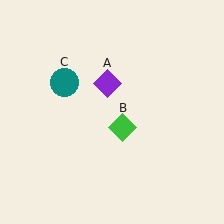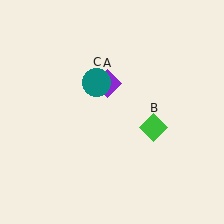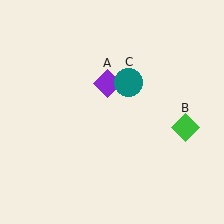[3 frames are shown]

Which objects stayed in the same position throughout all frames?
Purple diamond (object A) remained stationary.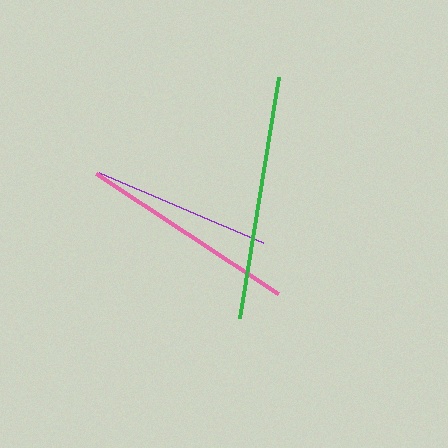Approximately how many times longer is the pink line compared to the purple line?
The pink line is approximately 1.2 times the length of the purple line.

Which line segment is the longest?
The green line is the longest at approximately 244 pixels.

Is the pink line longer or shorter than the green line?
The green line is longer than the pink line.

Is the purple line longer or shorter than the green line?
The green line is longer than the purple line.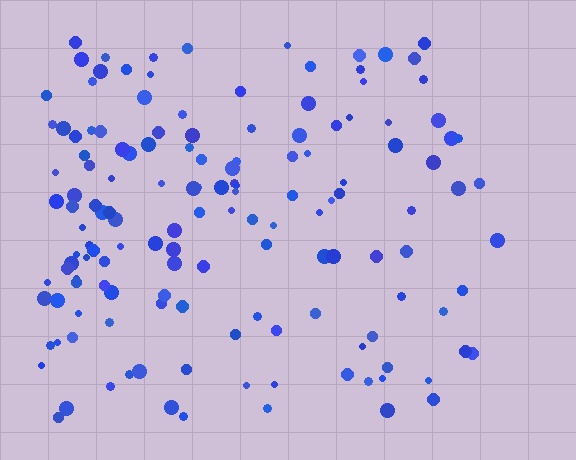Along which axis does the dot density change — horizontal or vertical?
Horizontal.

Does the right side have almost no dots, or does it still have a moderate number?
Still a moderate number, just noticeably fewer than the left.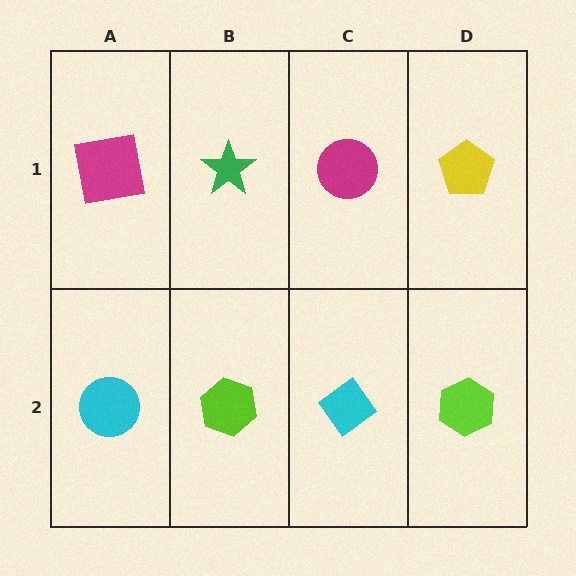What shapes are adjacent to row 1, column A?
A cyan circle (row 2, column A), a green star (row 1, column B).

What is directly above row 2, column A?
A magenta square.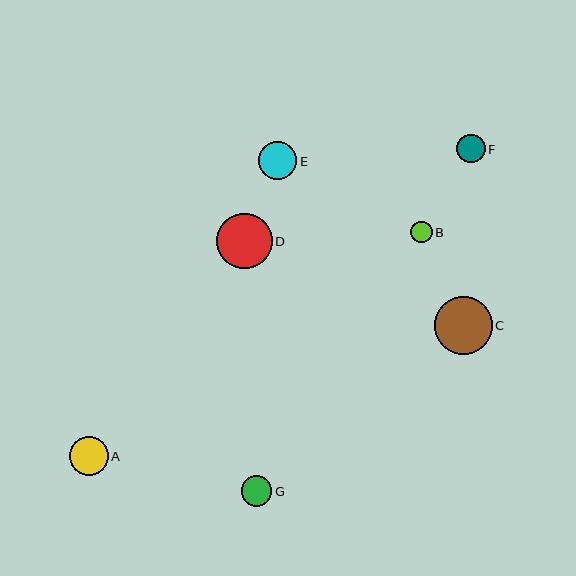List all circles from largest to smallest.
From largest to smallest: C, D, A, E, G, F, B.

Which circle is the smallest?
Circle B is the smallest with a size of approximately 21 pixels.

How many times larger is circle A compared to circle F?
Circle A is approximately 1.4 times the size of circle F.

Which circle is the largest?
Circle C is the largest with a size of approximately 57 pixels.